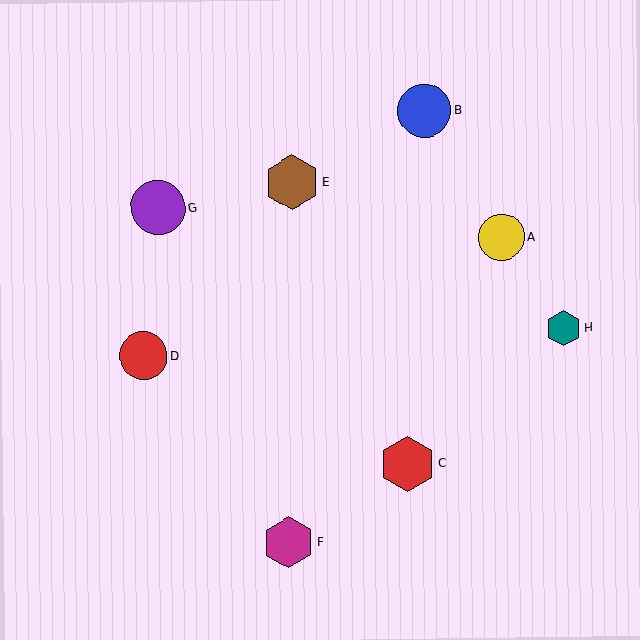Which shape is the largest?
The red hexagon (labeled C) is the largest.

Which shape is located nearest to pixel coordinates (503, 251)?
The yellow circle (labeled A) at (502, 237) is nearest to that location.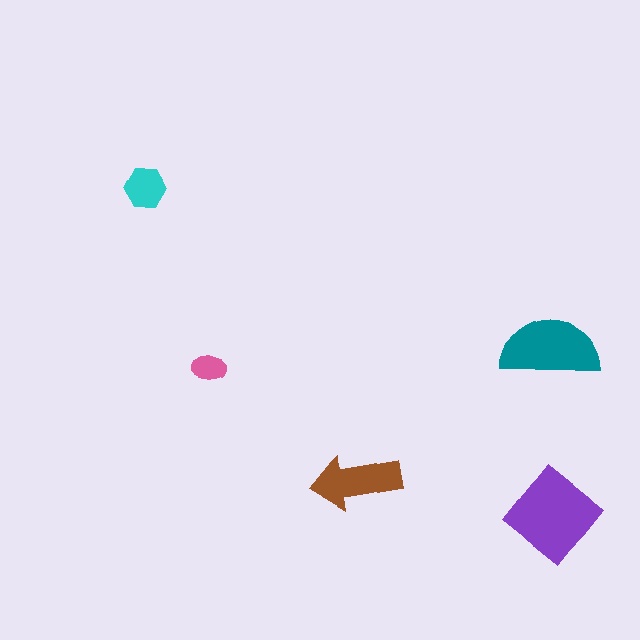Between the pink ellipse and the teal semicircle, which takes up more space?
The teal semicircle.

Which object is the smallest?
The pink ellipse.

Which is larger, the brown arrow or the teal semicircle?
The teal semicircle.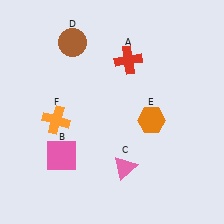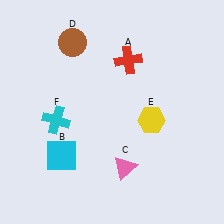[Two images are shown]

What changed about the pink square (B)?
In Image 1, B is pink. In Image 2, it changed to cyan.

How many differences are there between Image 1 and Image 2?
There are 3 differences between the two images.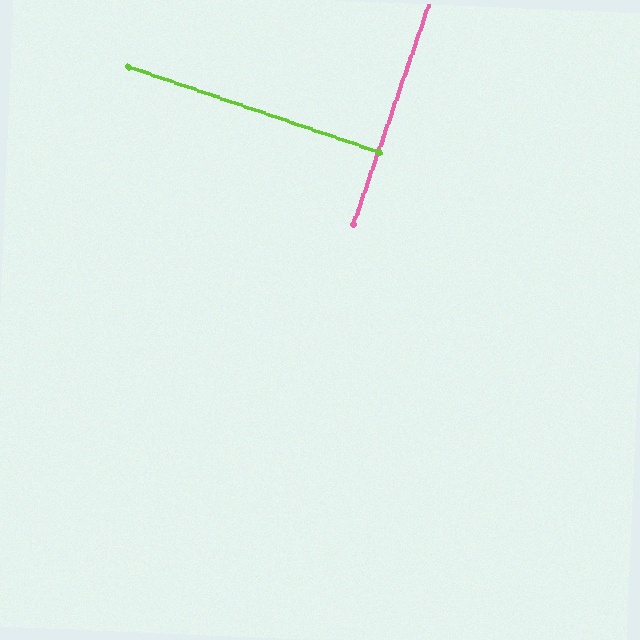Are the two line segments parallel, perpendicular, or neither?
Perpendicular — they meet at approximately 90°.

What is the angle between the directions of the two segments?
Approximately 90 degrees.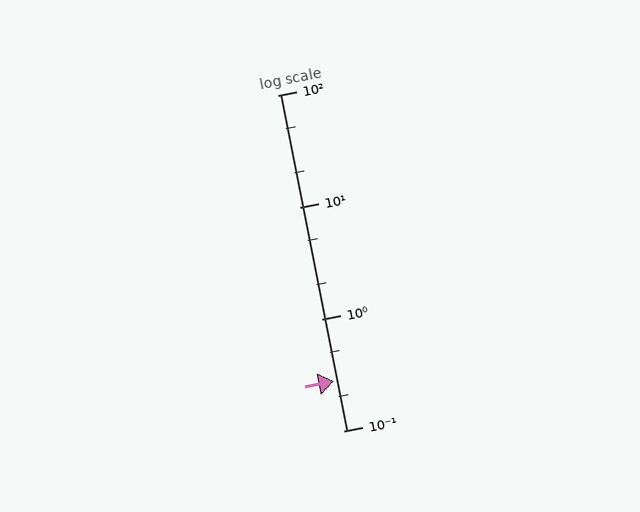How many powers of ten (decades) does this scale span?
The scale spans 3 decades, from 0.1 to 100.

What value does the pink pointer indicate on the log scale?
The pointer indicates approximately 0.28.